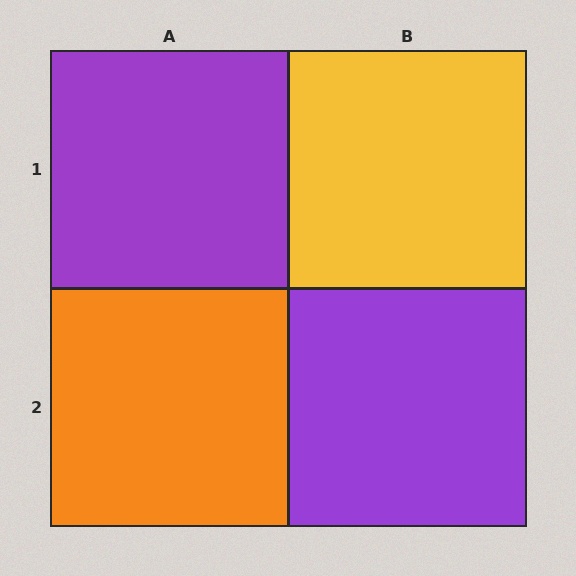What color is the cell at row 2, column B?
Purple.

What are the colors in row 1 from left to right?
Purple, yellow.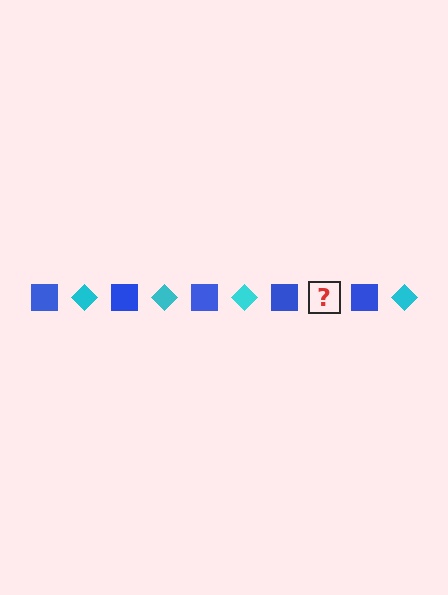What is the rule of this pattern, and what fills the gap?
The rule is that the pattern alternates between blue square and cyan diamond. The gap should be filled with a cyan diamond.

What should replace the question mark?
The question mark should be replaced with a cyan diamond.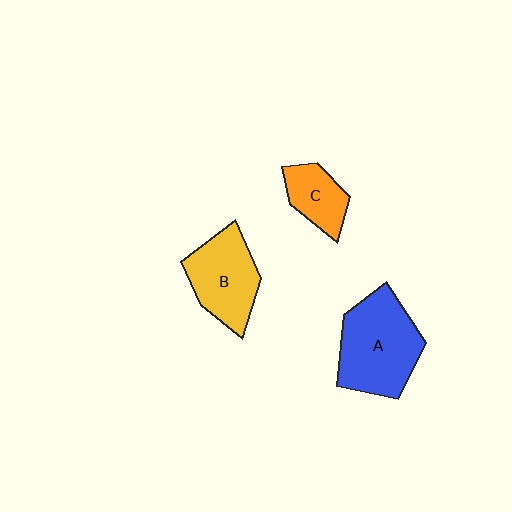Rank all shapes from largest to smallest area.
From largest to smallest: A (blue), B (yellow), C (orange).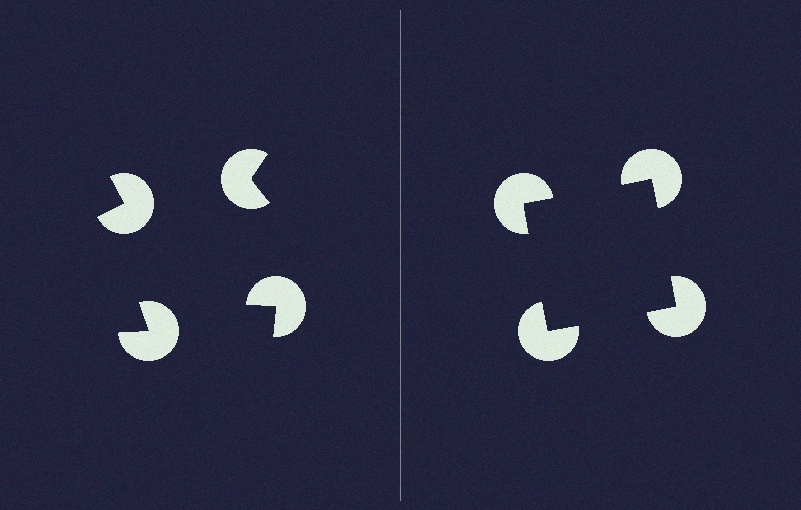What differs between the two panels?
The pac-man discs are positioned identically on both sides; only the wedge orientations differ. On the right they align to a square; on the left they are misaligned.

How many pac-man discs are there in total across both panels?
8 — 4 on each side.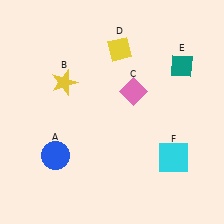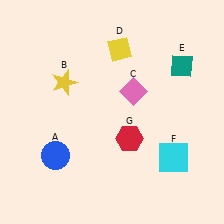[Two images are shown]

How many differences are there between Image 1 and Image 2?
There is 1 difference between the two images.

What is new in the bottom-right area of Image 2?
A red hexagon (G) was added in the bottom-right area of Image 2.